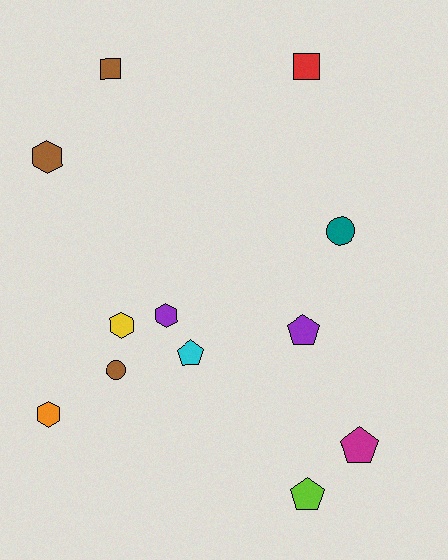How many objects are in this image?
There are 12 objects.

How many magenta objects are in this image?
There is 1 magenta object.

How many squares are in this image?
There are 2 squares.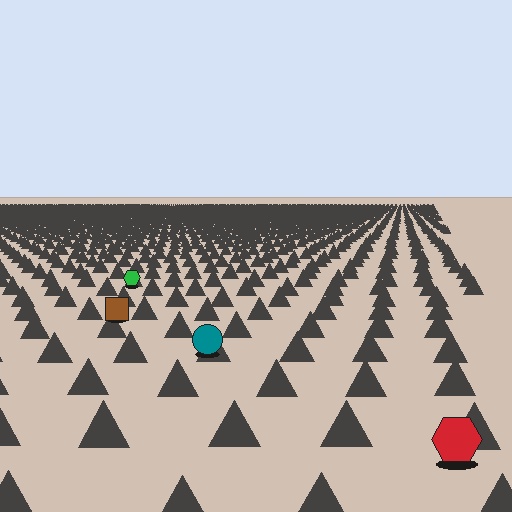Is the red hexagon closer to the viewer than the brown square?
Yes. The red hexagon is closer — you can tell from the texture gradient: the ground texture is coarser near it.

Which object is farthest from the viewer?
The green hexagon is farthest from the viewer. It appears smaller and the ground texture around it is denser.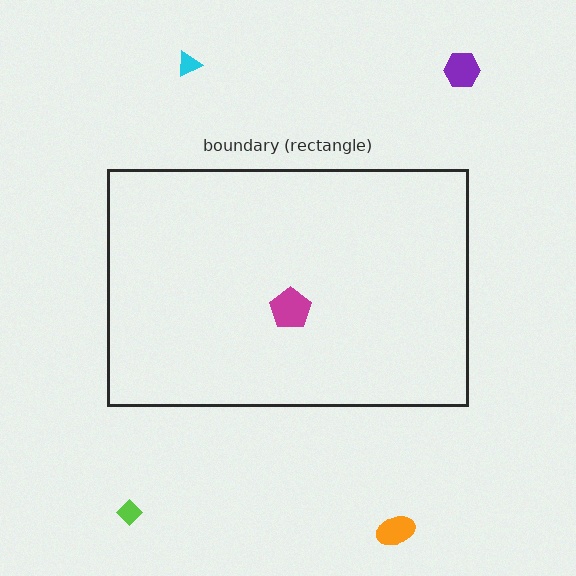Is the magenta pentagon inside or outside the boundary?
Inside.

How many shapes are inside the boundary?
1 inside, 4 outside.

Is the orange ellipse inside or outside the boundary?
Outside.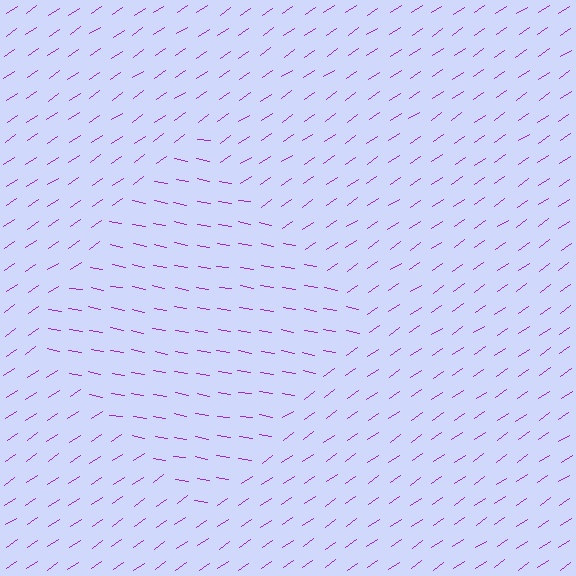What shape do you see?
I see a diamond.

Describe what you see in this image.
The image is filled with small purple line segments. A diamond region in the image has lines oriented differently from the surrounding lines, creating a visible texture boundary.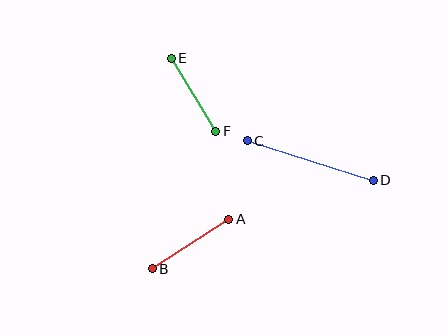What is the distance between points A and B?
The distance is approximately 91 pixels.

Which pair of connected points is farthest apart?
Points C and D are farthest apart.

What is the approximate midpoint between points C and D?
The midpoint is at approximately (310, 160) pixels.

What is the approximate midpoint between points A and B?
The midpoint is at approximately (191, 244) pixels.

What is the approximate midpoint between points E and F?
The midpoint is at approximately (193, 95) pixels.